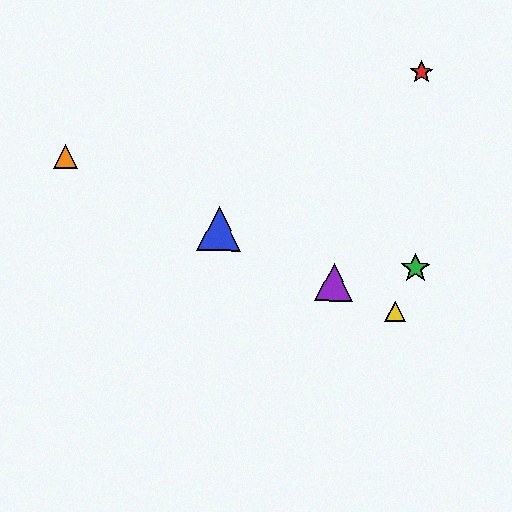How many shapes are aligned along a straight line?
4 shapes (the blue triangle, the yellow triangle, the purple triangle, the orange triangle) are aligned along a straight line.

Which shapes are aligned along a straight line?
The blue triangle, the yellow triangle, the purple triangle, the orange triangle are aligned along a straight line.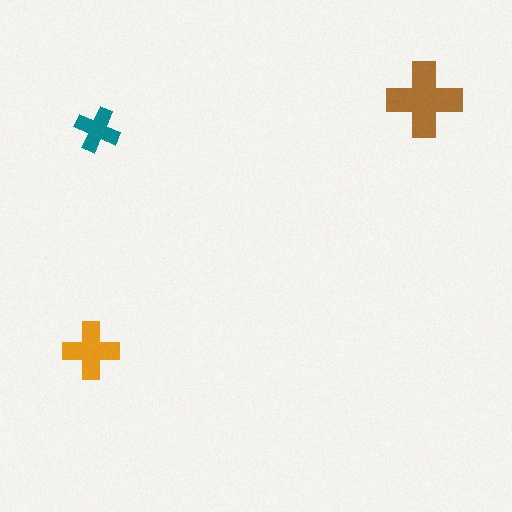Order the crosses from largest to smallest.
the brown one, the orange one, the teal one.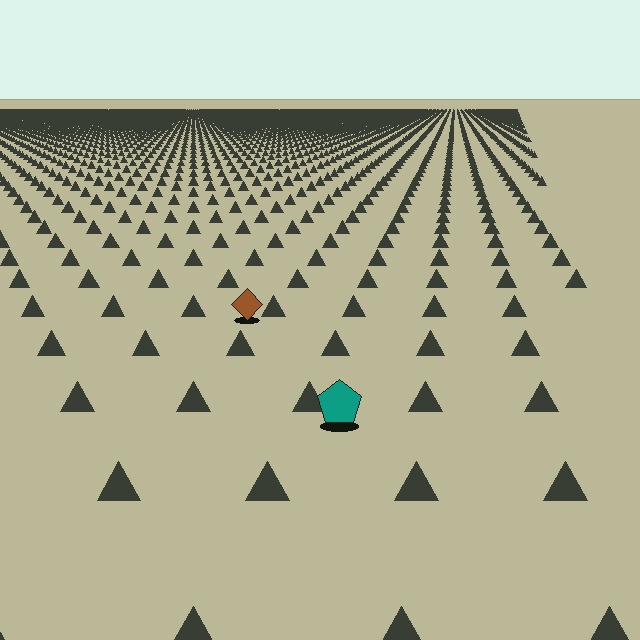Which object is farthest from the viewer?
The brown diamond is farthest from the viewer. It appears smaller and the ground texture around it is denser.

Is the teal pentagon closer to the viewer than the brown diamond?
Yes. The teal pentagon is closer — you can tell from the texture gradient: the ground texture is coarser near it.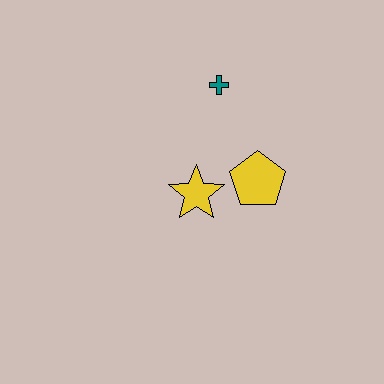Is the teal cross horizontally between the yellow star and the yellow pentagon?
Yes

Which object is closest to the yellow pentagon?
The yellow star is closest to the yellow pentagon.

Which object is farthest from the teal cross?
The yellow star is farthest from the teal cross.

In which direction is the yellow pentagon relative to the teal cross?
The yellow pentagon is below the teal cross.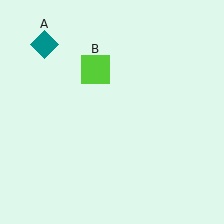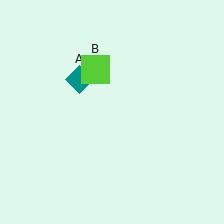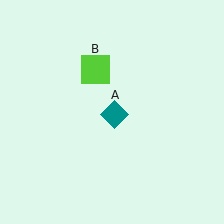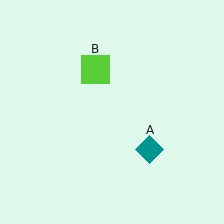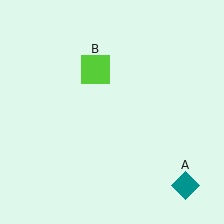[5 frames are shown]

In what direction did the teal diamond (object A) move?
The teal diamond (object A) moved down and to the right.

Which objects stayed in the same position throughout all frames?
Lime square (object B) remained stationary.